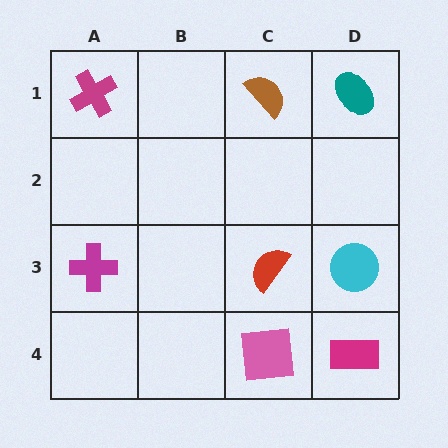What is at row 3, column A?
A magenta cross.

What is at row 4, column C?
A pink square.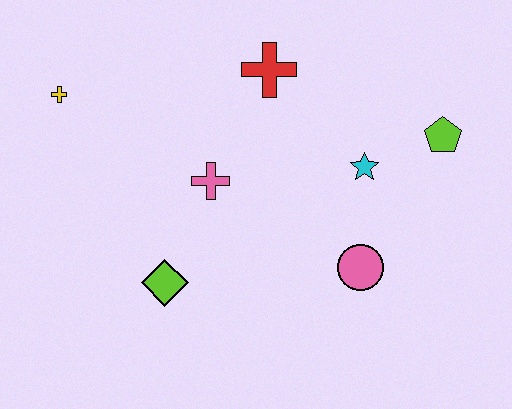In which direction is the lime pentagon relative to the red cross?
The lime pentagon is to the right of the red cross.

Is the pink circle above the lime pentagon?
No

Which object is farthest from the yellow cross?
The lime pentagon is farthest from the yellow cross.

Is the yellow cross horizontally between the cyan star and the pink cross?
No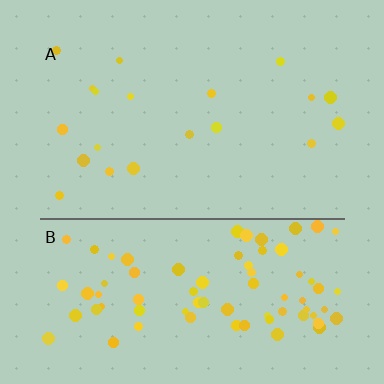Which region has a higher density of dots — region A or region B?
B (the bottom).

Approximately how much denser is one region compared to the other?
Approximately 4.2× — region B over region A.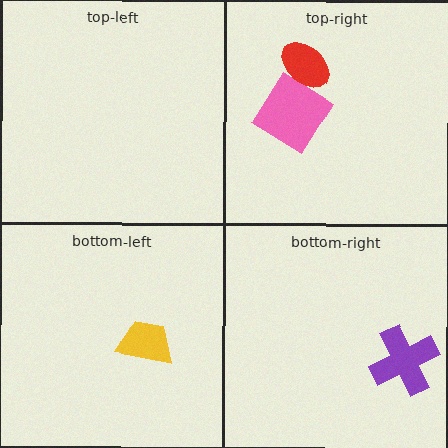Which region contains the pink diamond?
The top-right region.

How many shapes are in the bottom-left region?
1.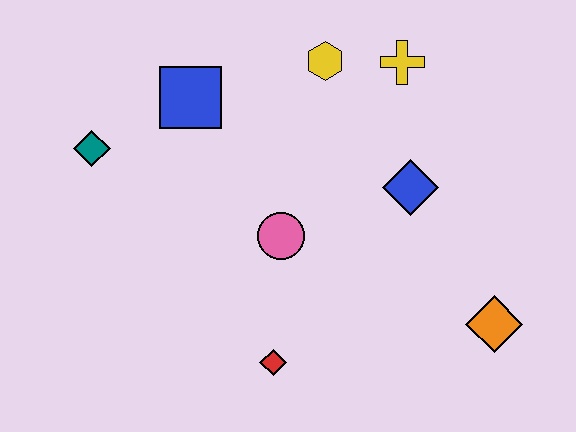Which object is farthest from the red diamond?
The yellow cross is farthest from the red diamond.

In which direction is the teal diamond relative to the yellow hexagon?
The teal diamond is to the left of the yellow hexagon.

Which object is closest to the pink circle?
The red diamond is closest to the pink circle.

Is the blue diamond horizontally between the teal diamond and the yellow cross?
No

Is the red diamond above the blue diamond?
No